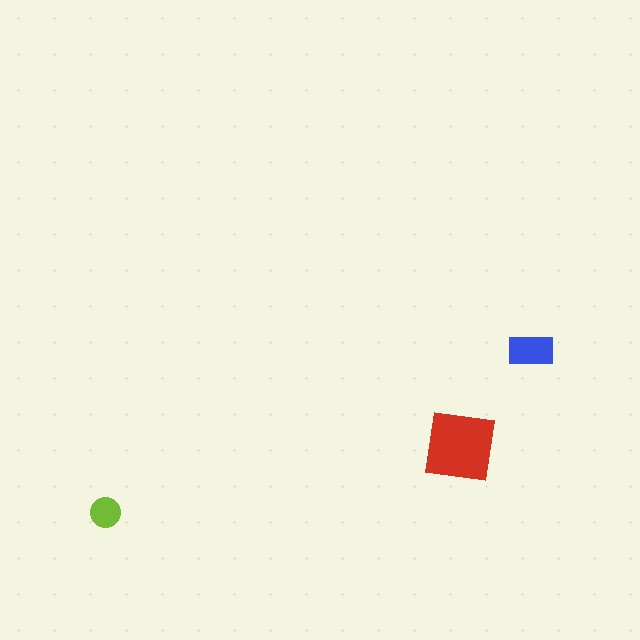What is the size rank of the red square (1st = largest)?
1st.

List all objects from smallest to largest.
The lime circle, the blue rectangle, the red square.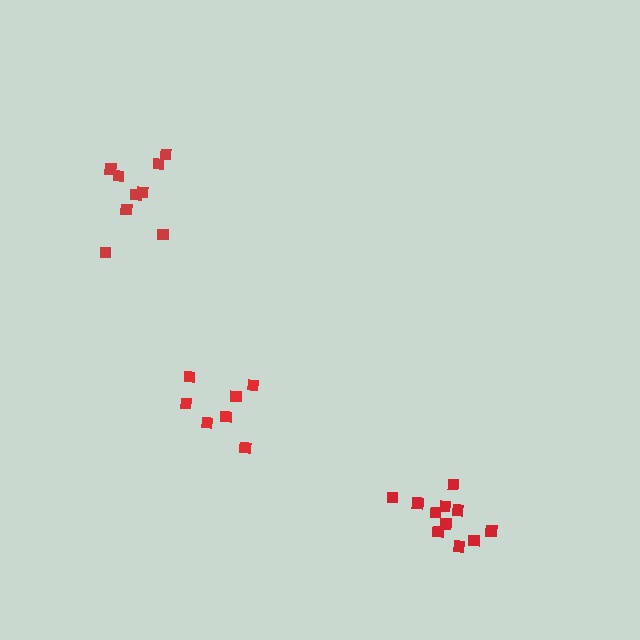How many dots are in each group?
Group 1: 11 dots, Group 2: 9 dots, Group 3: 7 dots (27 total).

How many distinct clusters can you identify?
There are 3 distinct clusters.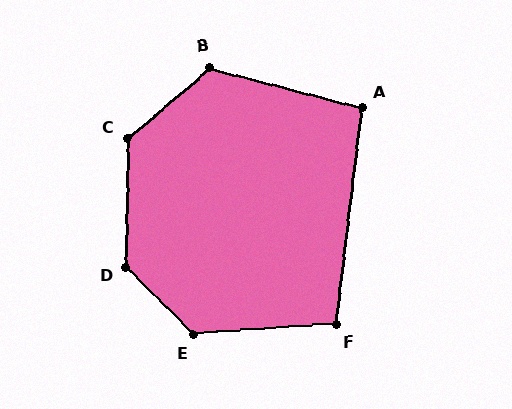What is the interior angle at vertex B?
Approximately 125 degrees (obtuse).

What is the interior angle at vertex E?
Approximately 131 degrees (obtuse).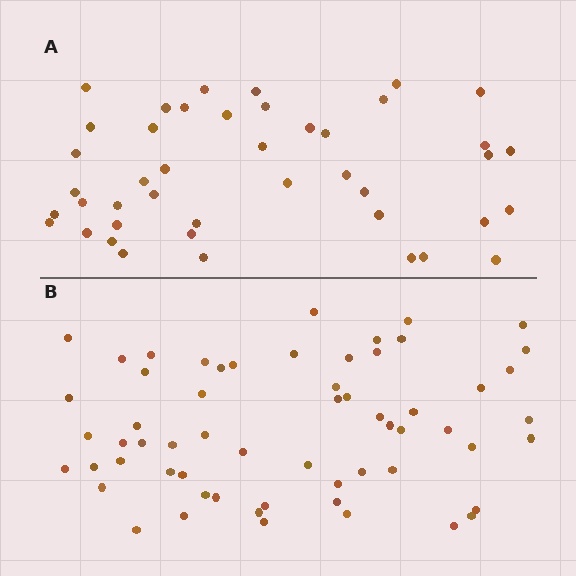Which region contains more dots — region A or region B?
Region B (the bottom region) has more dots.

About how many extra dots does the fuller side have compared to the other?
Region B has approximately 15 more dots than region A.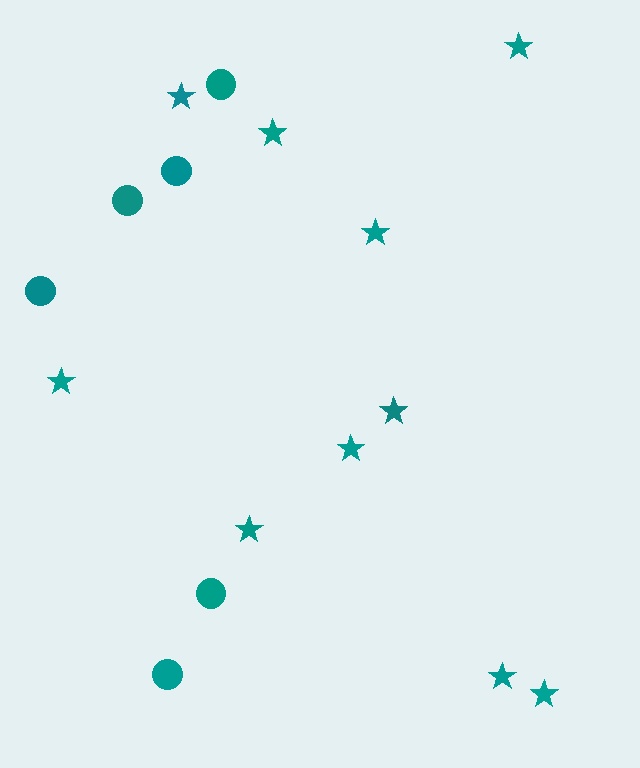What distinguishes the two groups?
There are 2 groups: one group of stars (10) and one group of circles (6).